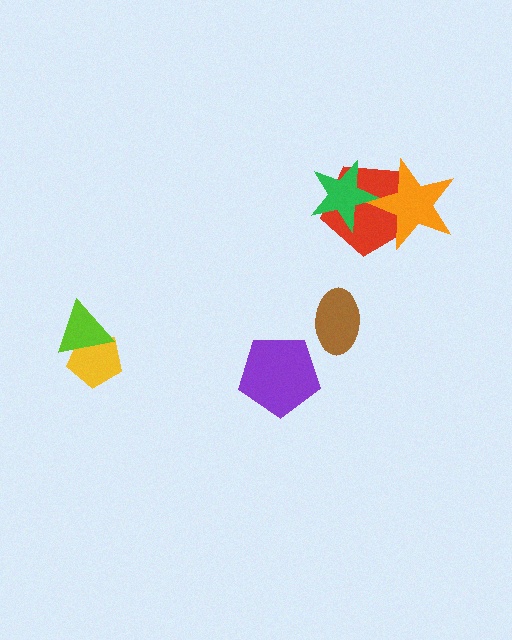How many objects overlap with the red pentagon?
2 objects overlap with the red pentagon.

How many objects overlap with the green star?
2 objects overlap with the green star.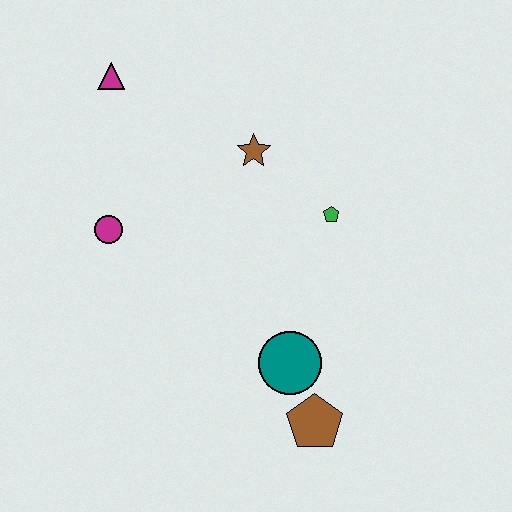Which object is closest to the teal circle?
The brown pentagon is closest to the teal circle.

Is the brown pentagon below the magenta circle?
Yes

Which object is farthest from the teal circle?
The magenta triangle is farthest from the teal circle.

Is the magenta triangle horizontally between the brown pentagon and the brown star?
No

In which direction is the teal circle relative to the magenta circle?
The teal circle is to the right of the magenta circle.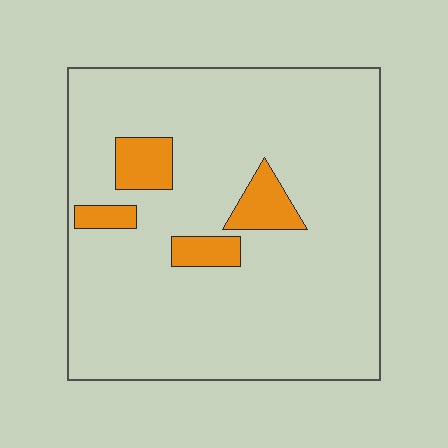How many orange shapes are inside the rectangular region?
4.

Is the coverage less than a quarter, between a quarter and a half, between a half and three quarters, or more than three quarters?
Less than a quarter.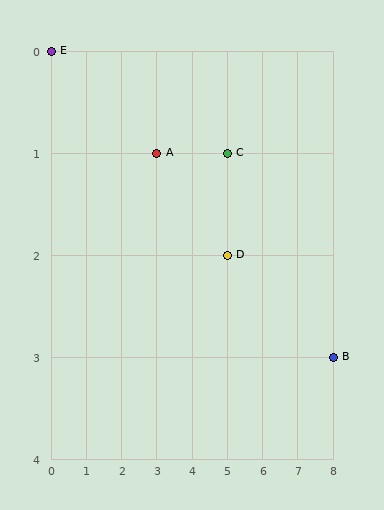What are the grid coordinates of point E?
Point E is at grid coordinates (0, 0).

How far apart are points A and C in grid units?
Points A and C are 2 columns apart.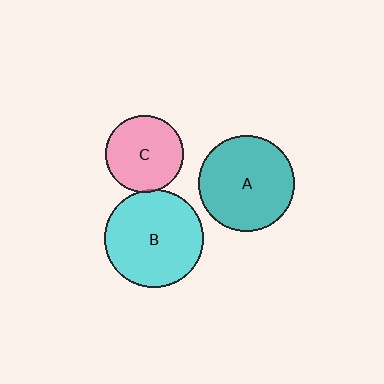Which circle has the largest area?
Circle B (cyan).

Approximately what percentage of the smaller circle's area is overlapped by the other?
Approximately 5%.